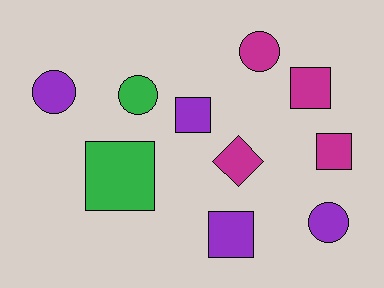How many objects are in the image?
There are 10 objects.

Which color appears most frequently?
Magenta, with 4 objects.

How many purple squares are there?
There are 2 purple squares.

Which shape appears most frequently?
Square, with 5 objects.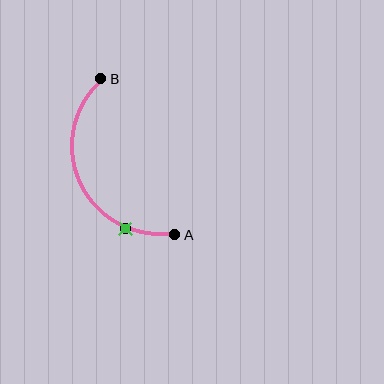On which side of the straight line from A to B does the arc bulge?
The arc bulges to the left of the straight line connecting A and B.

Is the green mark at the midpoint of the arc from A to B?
No. The green mark lies on the arc but is closer to endpoint A. The arc midpoint would be at the point on the curve equidistant along the arc from both A and B.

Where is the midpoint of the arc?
The arc midpoint is the point on the curve farthest from the straight line joining A and B. It sits to the left of that line.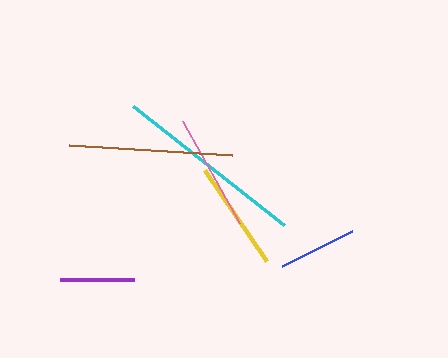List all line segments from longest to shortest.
From longest to shortest: cyan, brown, pink, yellow, blue, purple.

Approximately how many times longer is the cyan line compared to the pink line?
The cyan line is approximately 1.7 times the length of the pink line.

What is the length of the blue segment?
The blue segment is approximately 78 pixels long.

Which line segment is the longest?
The cyan line is the longest at approximately 192 pixels.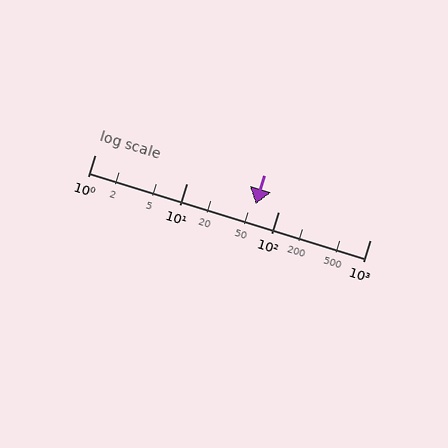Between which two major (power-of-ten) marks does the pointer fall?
The pointer is between 10 and 100.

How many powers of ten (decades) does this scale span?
The scale spans 3 decades, from 1 to 1000.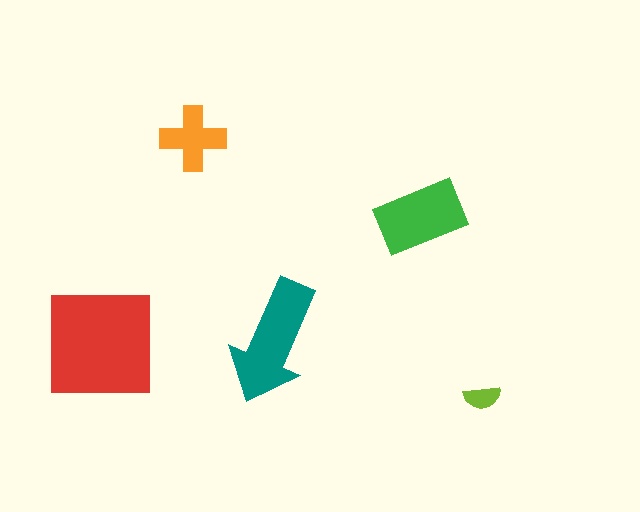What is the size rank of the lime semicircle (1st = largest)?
5th.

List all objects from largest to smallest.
The red square, the teal arrow, the green rectangle, the orange cross, the lime semicircle.